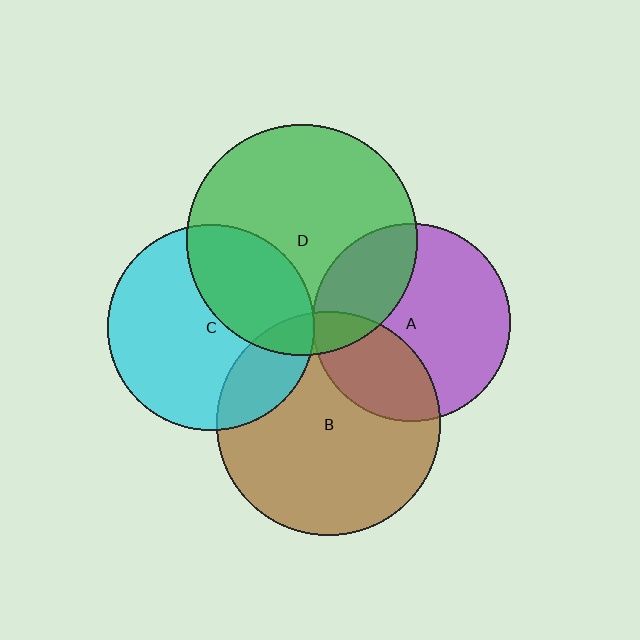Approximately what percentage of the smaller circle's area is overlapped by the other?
Approximately 10%.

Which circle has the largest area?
Circle D (green).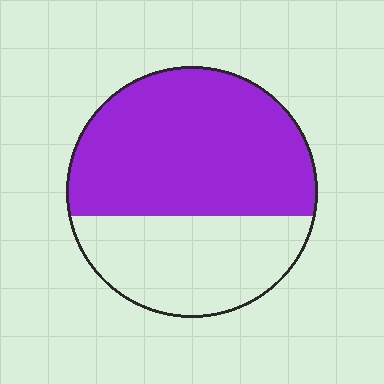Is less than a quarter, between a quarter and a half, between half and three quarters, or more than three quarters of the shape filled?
Between half and three quarters.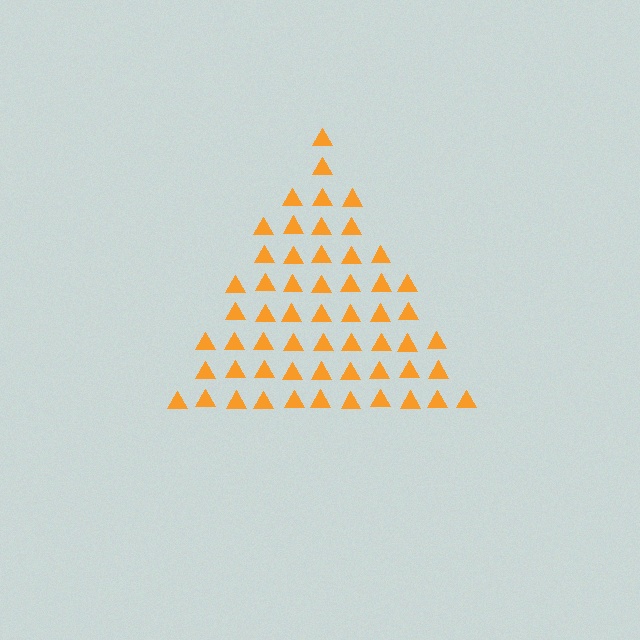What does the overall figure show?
The overall figure shows a triangle.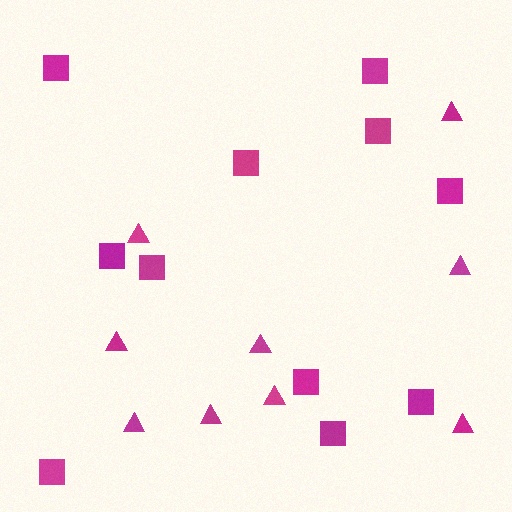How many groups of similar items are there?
There are 2 groups: one group of triangles (9) and one group of squares (11).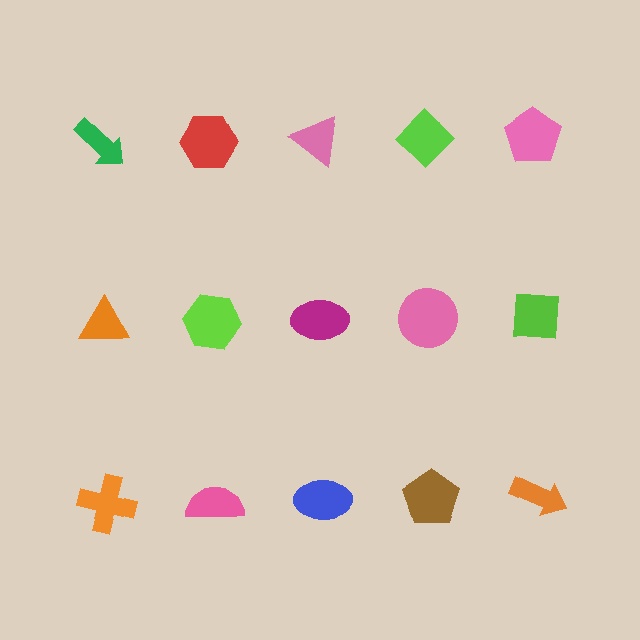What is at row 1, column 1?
A green arrow.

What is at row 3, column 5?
An orange arrow.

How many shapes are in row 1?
5 shapes.